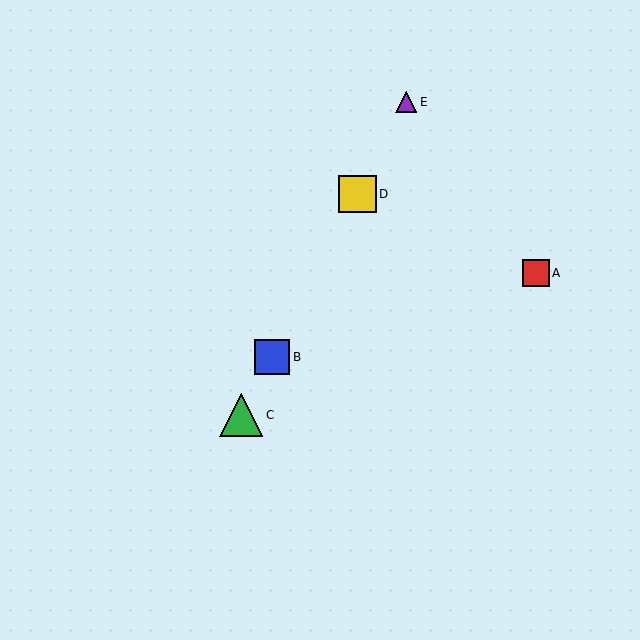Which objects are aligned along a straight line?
Objects B, C, D, E are aligned along a straight line.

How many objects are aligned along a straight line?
4 objects (B, C, D, E) are aligned along a straight line.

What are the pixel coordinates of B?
Object B is at (272, 357).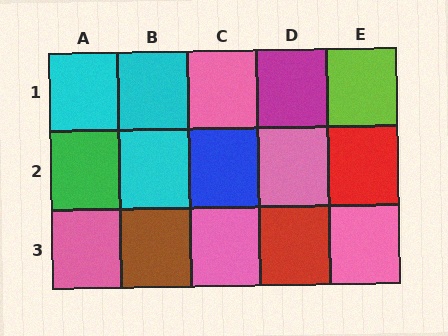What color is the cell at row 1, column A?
Cyan.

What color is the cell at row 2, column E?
Red.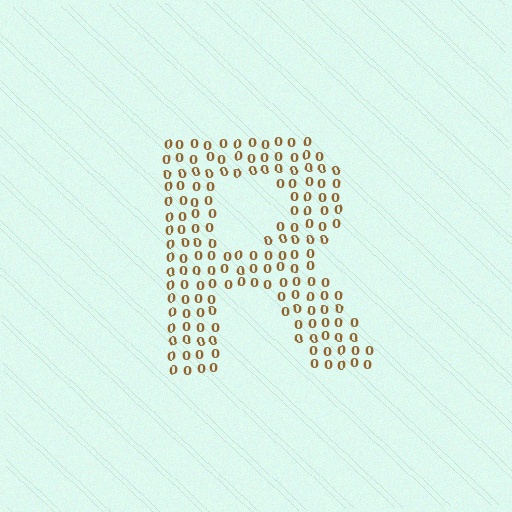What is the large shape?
The large shape is the letter R.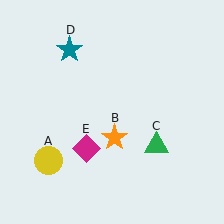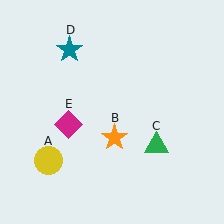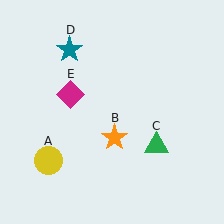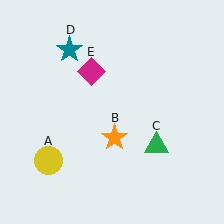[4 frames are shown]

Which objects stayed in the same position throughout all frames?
Yellow circle (object A) and orange star (object B) and green triangle (object C) and teal star (object D) remained stationary.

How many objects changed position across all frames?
1 object changed position: magenta diamond (object E).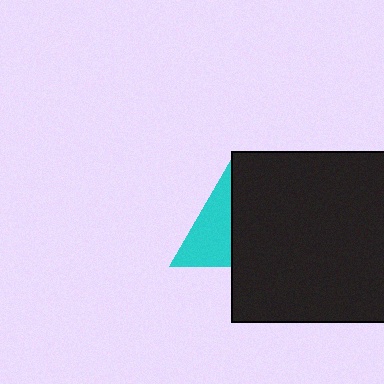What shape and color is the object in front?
The object in front is a black rectangle.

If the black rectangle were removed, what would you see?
You would see the complete cyan triangle.